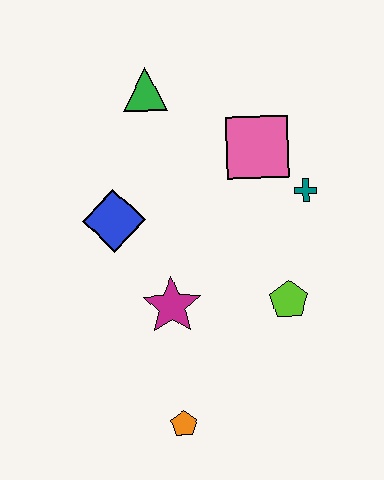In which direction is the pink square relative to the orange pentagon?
The pink square is above the orange pentagon.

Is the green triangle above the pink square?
Yes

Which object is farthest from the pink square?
The orange pentagon is farthest from the pink square.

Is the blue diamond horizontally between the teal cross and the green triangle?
No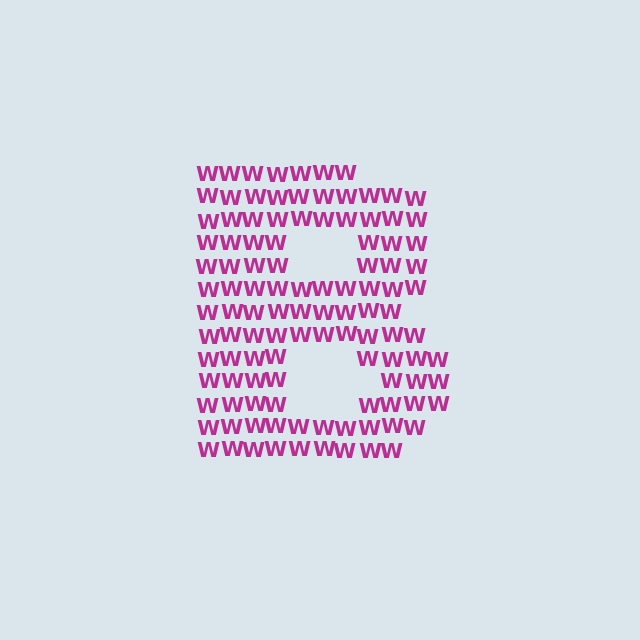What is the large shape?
The large shape is the letter B.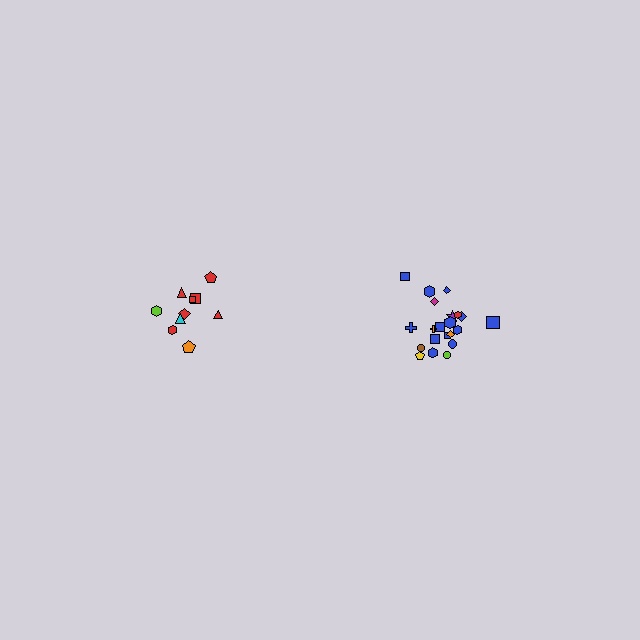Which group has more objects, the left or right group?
The right group.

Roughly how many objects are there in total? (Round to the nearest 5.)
Roughly 30 objects in total.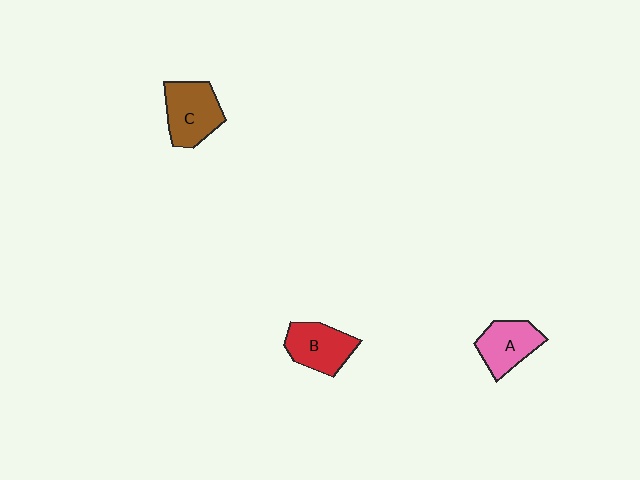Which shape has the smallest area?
Shape A (pink).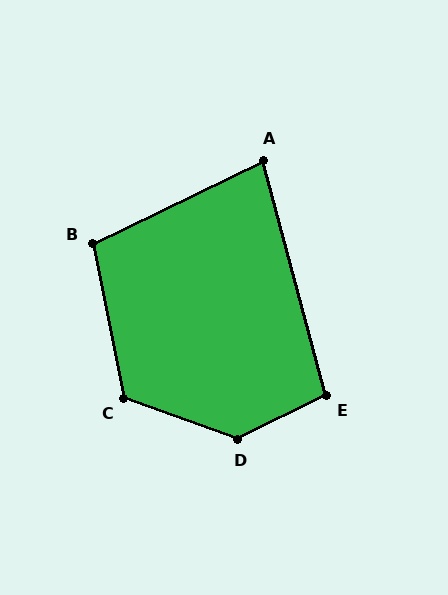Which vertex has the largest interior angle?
D, at approximately 134 degrees.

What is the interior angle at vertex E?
Approximately 101 degrees (obtuse).